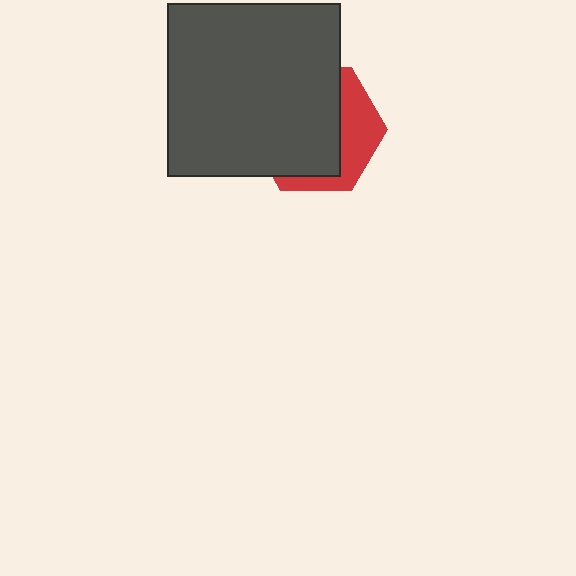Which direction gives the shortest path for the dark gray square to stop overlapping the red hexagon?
Moving toward the upper-left gives the shortest separation.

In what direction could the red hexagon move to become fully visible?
The red hexagon could move toward the lower-right. That would shift it out from behind the dark gray square entirely.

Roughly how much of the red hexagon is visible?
A small part of it is visible (roughly 33%).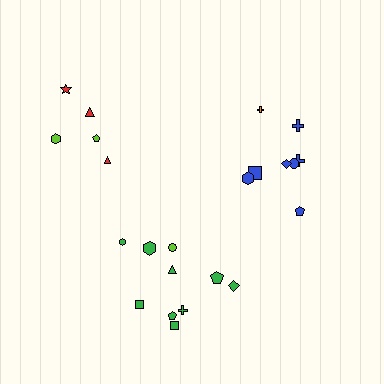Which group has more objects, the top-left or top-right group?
The top-right group.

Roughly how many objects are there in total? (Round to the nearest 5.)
Roughly 25 objects in total.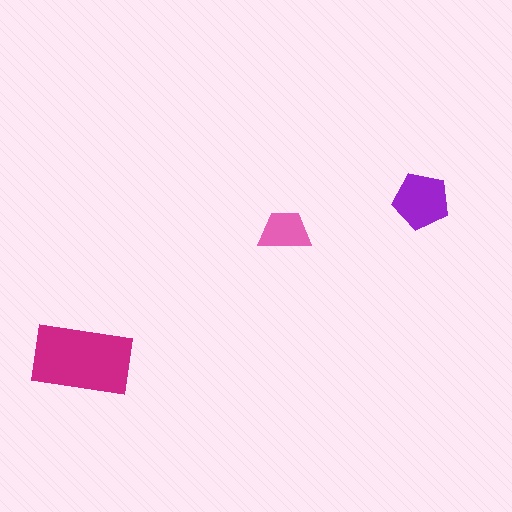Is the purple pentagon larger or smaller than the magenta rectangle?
Smaller.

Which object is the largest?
The magenta rectangle.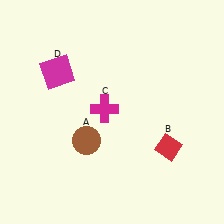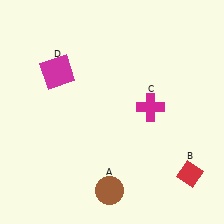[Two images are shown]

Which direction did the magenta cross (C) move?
The magenta cross (C) moved right.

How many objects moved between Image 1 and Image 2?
3 objects moved between the two images.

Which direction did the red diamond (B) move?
The red diamond (B) moved down.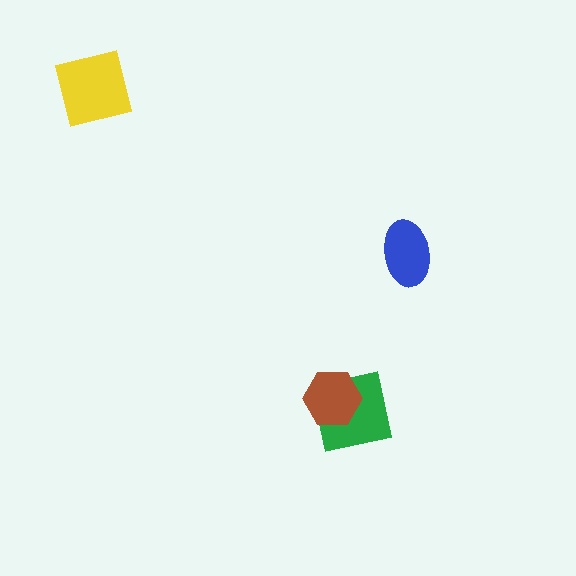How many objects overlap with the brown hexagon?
1 object overlaps with the brown hexagon.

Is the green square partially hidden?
Yes, it is partially covered by another shape.